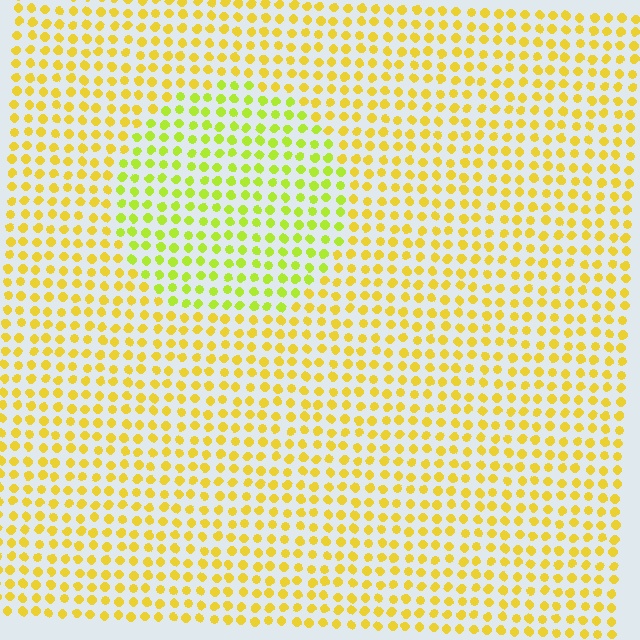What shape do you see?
I see a circle.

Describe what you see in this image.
The image is filled with small yellow elements in a uniform arrangement. A circle-shaped region is visible where the elements are tinted to a slightly different hue, forming a subtle color boundary.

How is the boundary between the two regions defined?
The boundary is defined purely by a slight shift in hue (about 29 degrees). Spacing, size, and orientation are identical on both sides.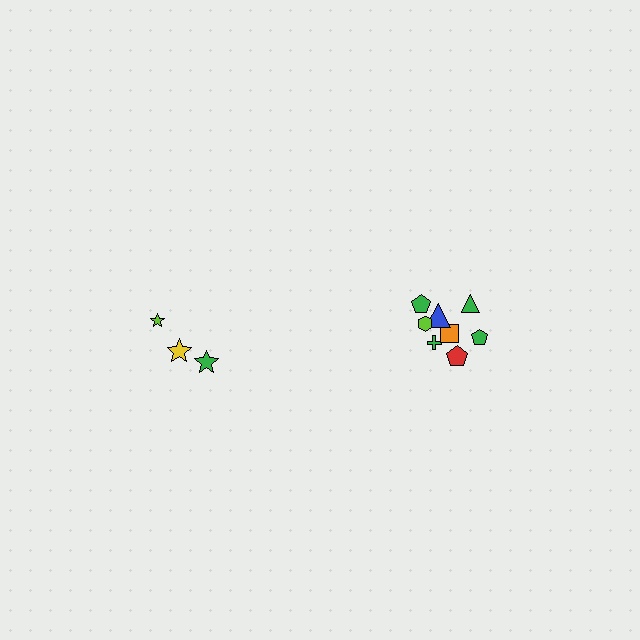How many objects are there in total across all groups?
There are 11 objects.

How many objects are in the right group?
There are 8 objects.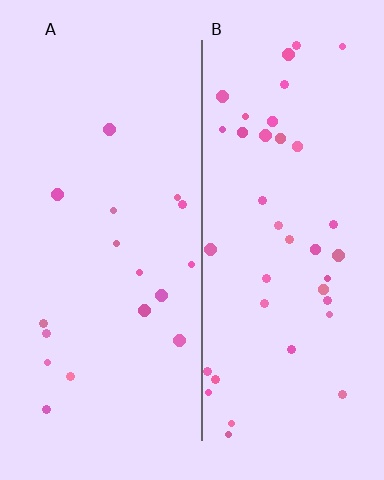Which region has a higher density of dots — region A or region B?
B (the right).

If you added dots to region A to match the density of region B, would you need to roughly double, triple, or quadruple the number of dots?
Approximately double.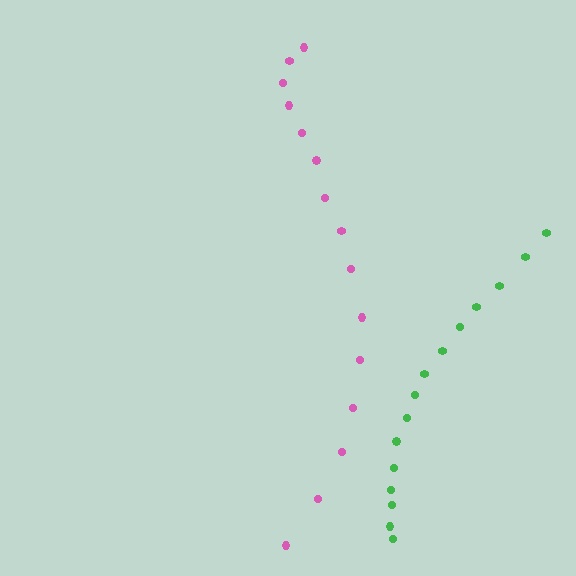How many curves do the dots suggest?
There are 2 distinct paths.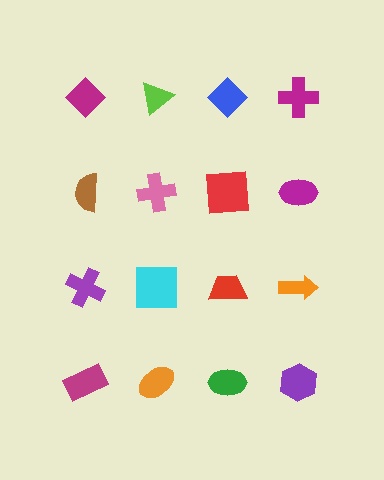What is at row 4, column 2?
An orange ellipse.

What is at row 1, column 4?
A magenta cross.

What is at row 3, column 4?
An orange arrow.